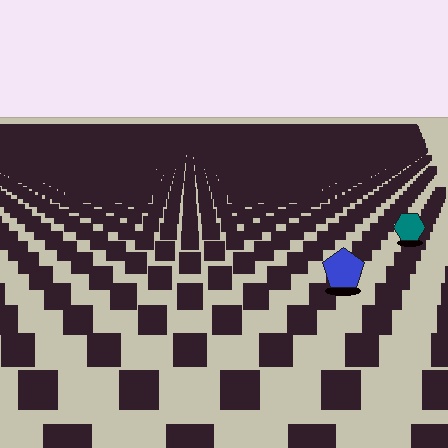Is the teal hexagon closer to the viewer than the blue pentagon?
No. The blue pentagon is closer — you can tell from the texture gradient: the ground texture is coarser near it.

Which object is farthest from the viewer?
The teal hexagon is farthest from the viewer. It appears smaller and the ground texture around it is denser.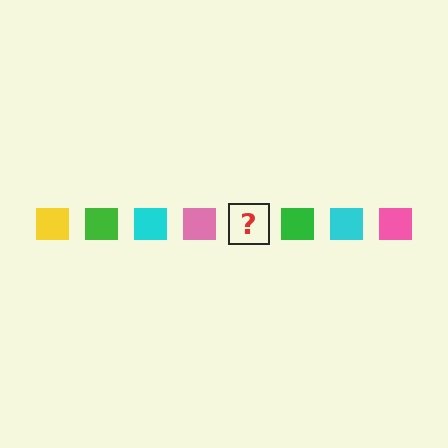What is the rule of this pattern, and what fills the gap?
The rule is that the pattern cycles through yellow, green, cyan, pink squares. The gap should be filled with a yellow square.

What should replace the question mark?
The question mark should be replaced with a yellow square.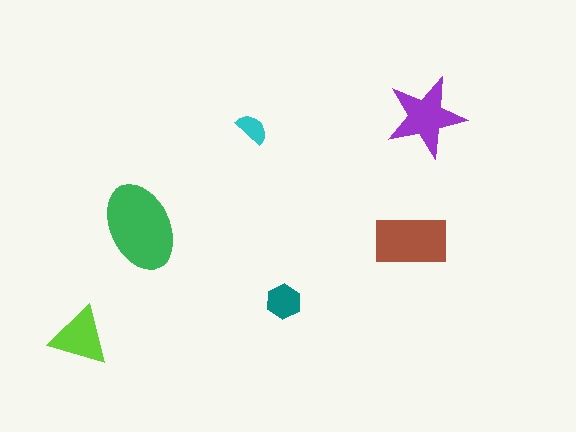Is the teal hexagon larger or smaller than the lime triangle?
Smaller.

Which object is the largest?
The green ellipse.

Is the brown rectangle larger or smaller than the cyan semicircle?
Larger.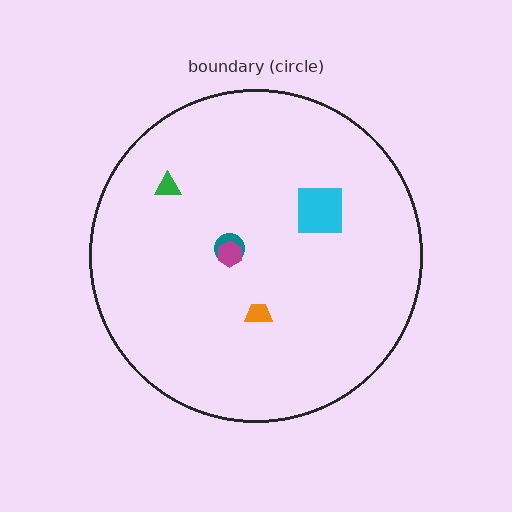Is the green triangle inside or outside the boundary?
Inside.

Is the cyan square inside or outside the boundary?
Inside.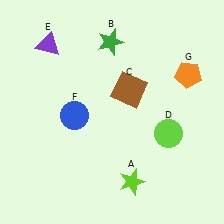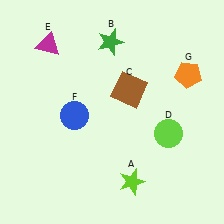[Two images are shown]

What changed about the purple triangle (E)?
In Image 1, E is purple. In Image 2, it changed to magenta.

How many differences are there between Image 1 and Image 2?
There is 1 difference between the two images.